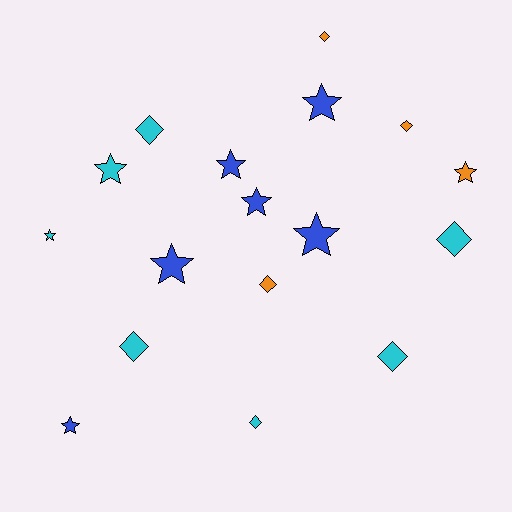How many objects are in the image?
There are 17 objects.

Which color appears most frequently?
Cyan, with 7 objects.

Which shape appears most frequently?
Star, with 9 objects.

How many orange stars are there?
There is 1 orange star.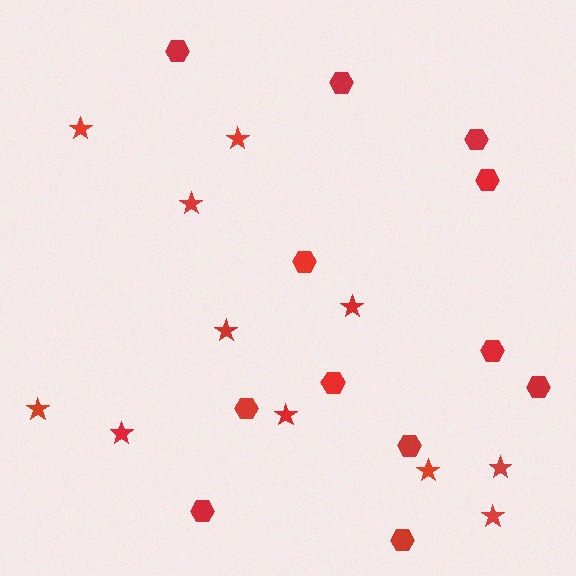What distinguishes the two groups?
There are 2 groups: one group of hexagons (12) and one group of stars (11).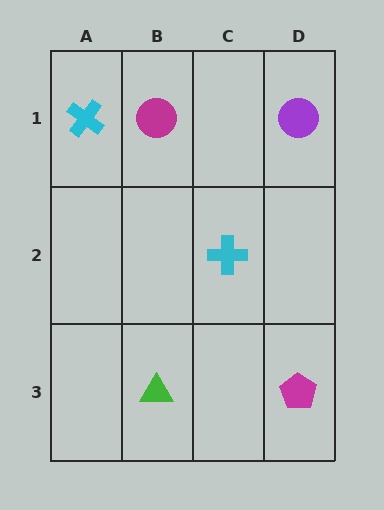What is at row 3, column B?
A green triangle.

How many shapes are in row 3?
2 shapes.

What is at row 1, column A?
A cyan cross.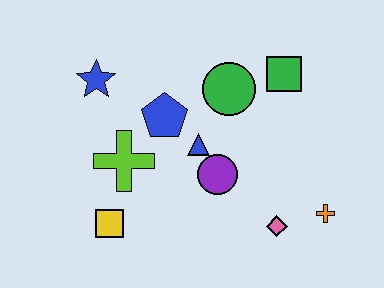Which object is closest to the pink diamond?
The orange cross is closest to the pink diamond.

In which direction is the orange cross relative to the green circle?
The orange cross is below the green circle.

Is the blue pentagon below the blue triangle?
No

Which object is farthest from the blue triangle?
The orange cross is farthest from the blue triangle.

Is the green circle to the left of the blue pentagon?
No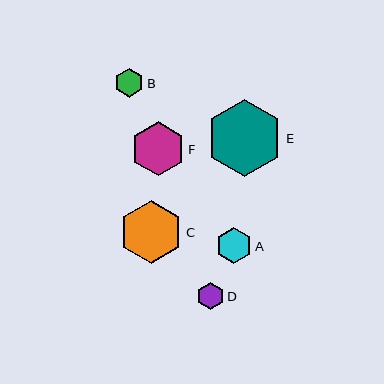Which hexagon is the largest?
Hexagon E is the largest with a size of approximately 77 pixels.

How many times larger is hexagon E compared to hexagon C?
Hexagon E is approximately 1.2 times the size of hexagon C.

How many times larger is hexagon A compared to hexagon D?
Hexagon A is approximately 1.3 times the size of hexagon D.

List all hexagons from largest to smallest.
From largest to smallest: E, C, F, A, B, D.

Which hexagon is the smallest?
Hexagon D is the smallest with a size of approximately 27 pixels.